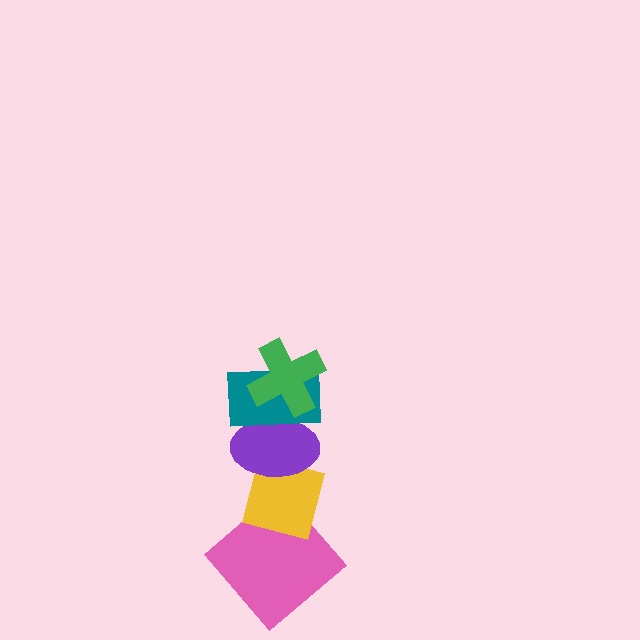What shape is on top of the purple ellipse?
The teal rectangle is on top of the purple ellipse.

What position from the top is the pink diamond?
The pink diamond is 5th from the top.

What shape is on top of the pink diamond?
The yellow square is on top of the pink diamond.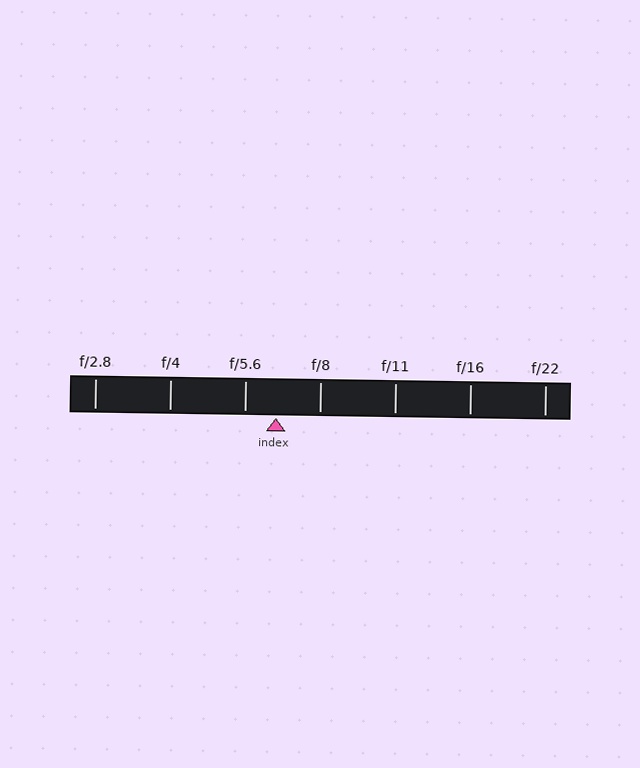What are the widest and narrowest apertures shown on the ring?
The widest aperture shown is f/2.8 and the narrowest is f/22.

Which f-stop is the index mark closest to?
The index mark is closest to f/5.6.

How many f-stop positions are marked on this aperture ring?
There are 7 f-stop positions marked.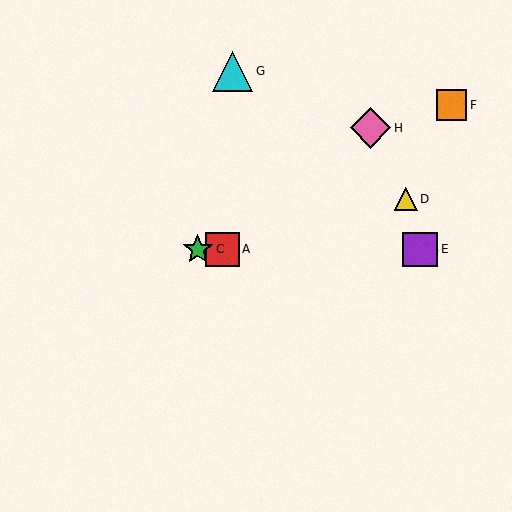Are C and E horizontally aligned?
Yes, both are at y≈249.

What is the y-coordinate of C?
Object C is at y≈249.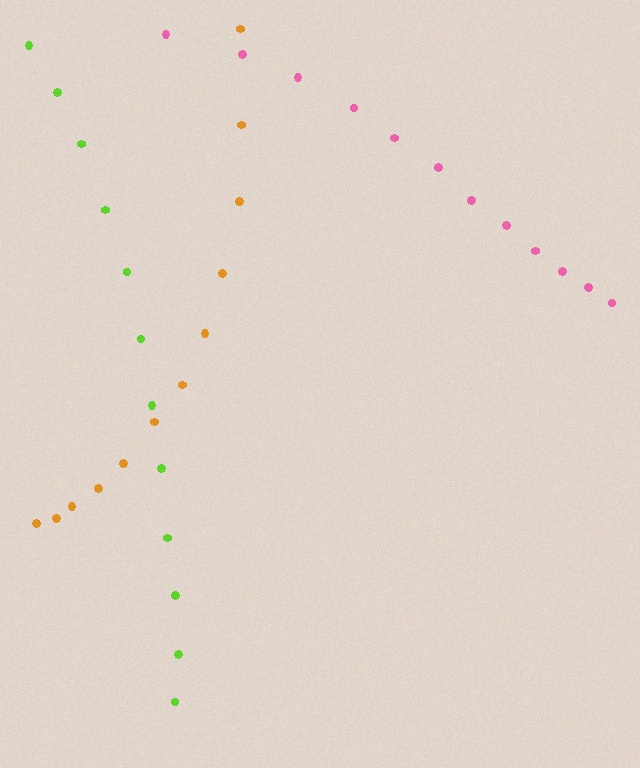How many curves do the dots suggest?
There are 3 distinct paths.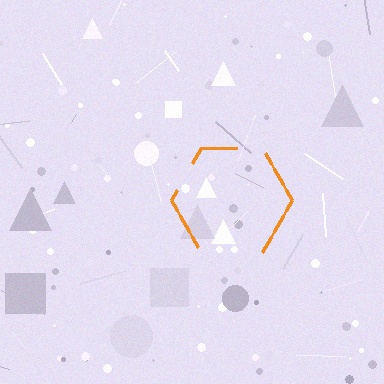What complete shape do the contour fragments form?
The contour fragments form a hexagon.